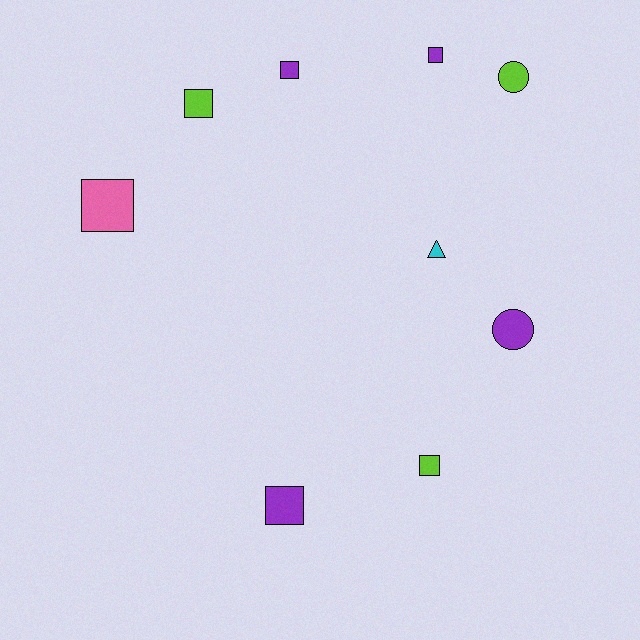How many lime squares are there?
There are 2 lime squares.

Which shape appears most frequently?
Square, with 6 objects.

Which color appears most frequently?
Purple, with 4 objects.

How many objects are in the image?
There are 9 objects.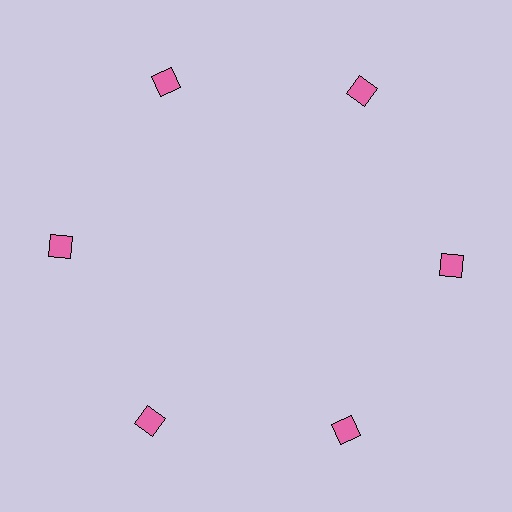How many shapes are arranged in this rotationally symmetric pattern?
There are 6 shapes, arranged in 6 groups of 1.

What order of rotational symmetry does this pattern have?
This pattern has 6-fold rotational symmetry.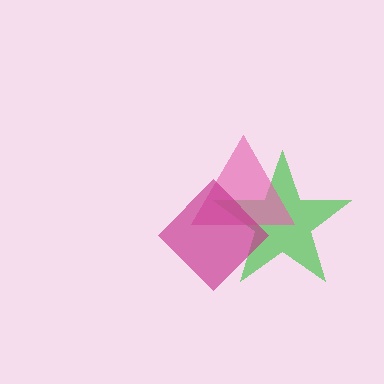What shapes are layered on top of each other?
The layered shapes are: a green star, a pink triangle, a magenta diamond.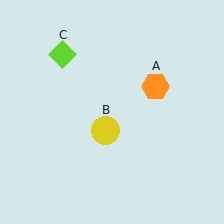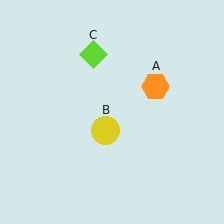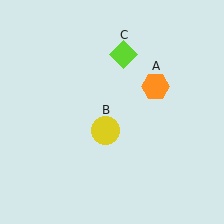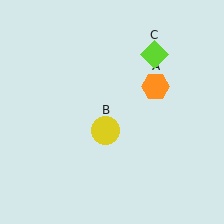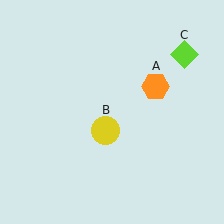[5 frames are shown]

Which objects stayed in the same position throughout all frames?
Orange hexagon (object A) and yellow circle (object B) remained stationary.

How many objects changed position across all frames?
1 object changed position: lime diamond (object C).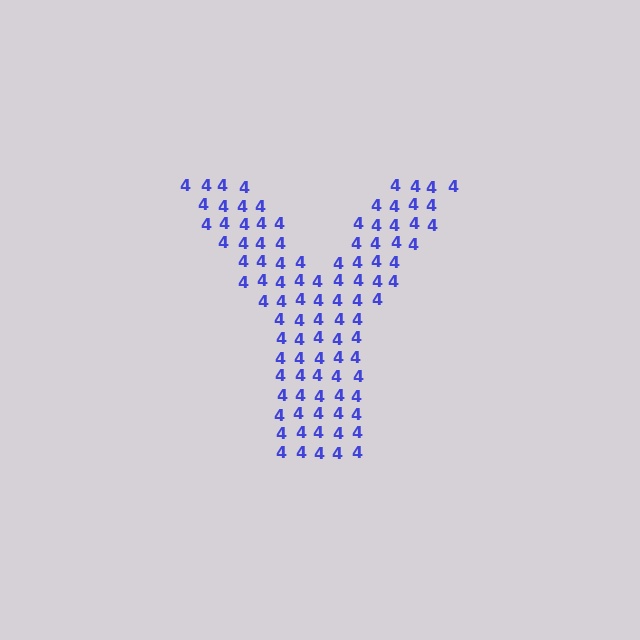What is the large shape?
The large shape is the letter Y.